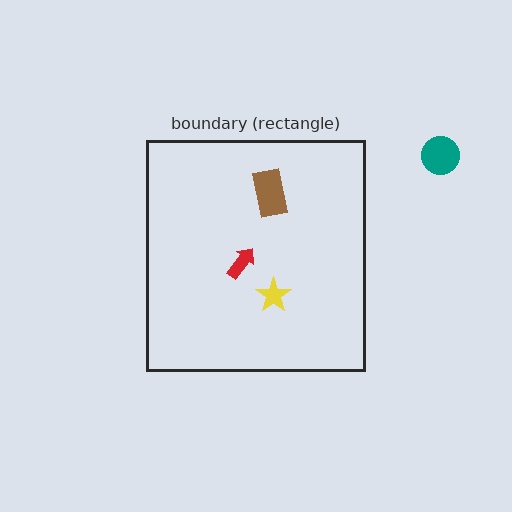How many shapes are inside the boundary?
3 inside, 1 outside.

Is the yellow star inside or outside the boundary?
Inside.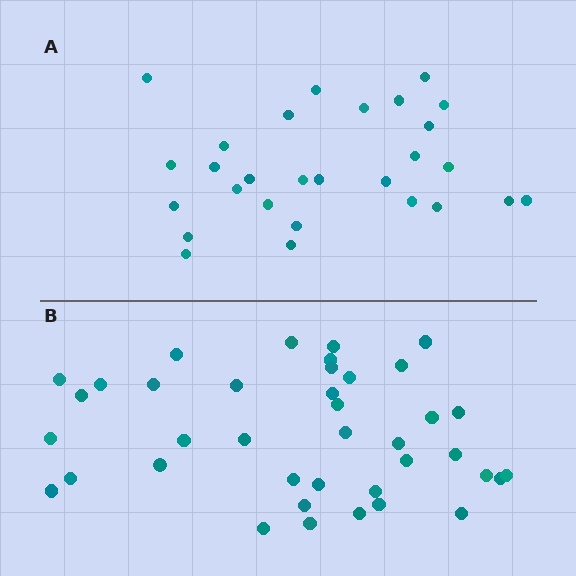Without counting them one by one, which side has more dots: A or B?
Region B (the bottom region) has more dots.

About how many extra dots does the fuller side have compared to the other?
Region B has roughly 12 or so more dots than region A.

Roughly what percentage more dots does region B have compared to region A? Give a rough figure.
About 40% more.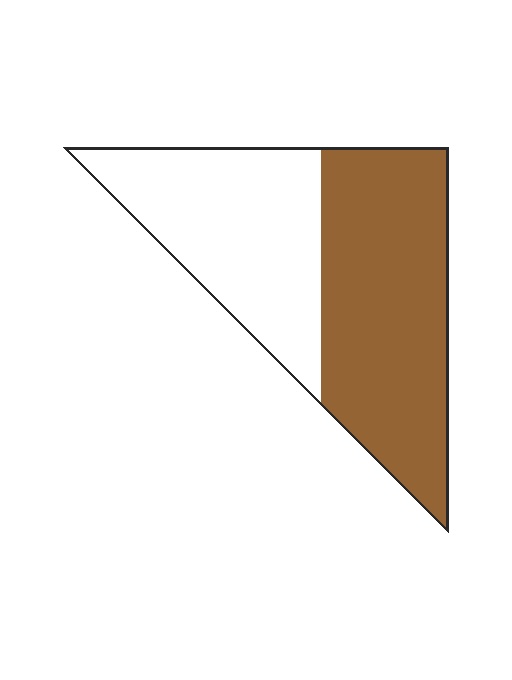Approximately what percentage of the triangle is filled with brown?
Approximately 55%.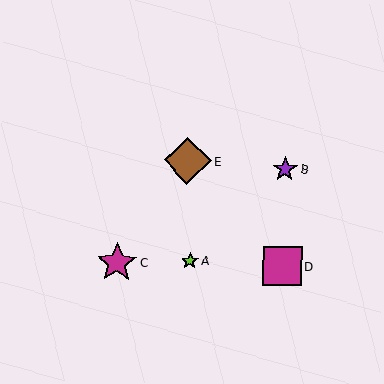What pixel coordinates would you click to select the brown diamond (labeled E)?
Click at (188, 160) to select the brown diamond E.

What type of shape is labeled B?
Shape B is a purple star.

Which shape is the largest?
The brown diamond (labeled E) is the largest.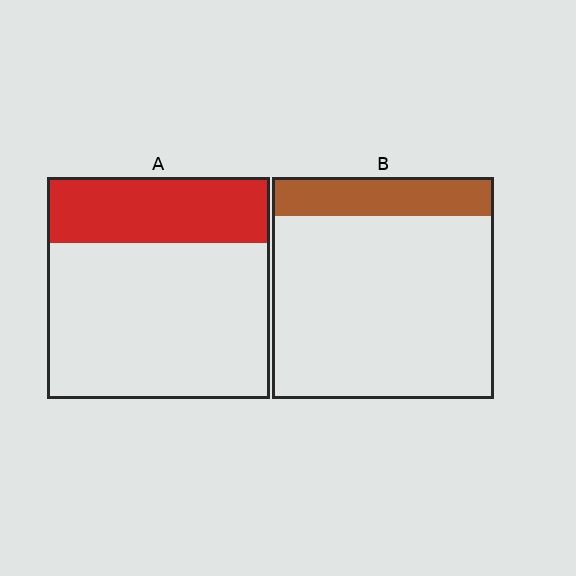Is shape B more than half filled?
No.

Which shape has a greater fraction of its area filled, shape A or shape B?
Shape A.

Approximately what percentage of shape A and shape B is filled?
A is approximately 30% and B is approximately 20%.